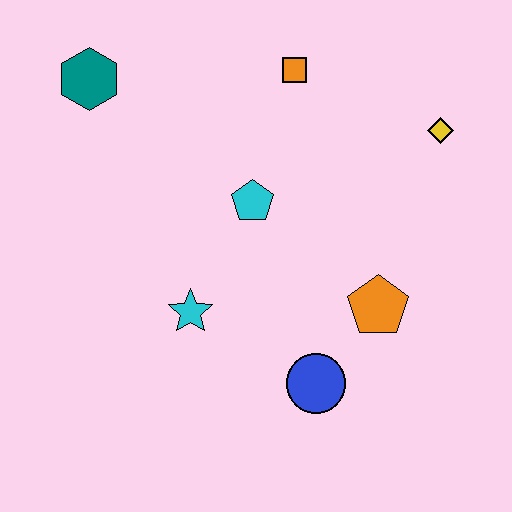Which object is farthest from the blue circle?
The teal hexagon is farthest from the blue circle.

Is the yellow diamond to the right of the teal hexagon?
Yes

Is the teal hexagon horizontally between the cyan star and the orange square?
No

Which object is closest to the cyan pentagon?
The cyan star is closest to the cyan pentagon.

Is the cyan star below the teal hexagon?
Yes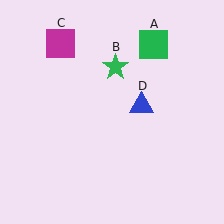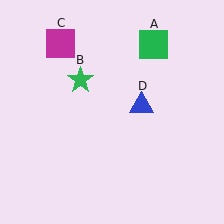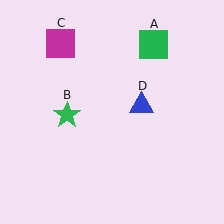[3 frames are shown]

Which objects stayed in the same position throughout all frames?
Green square (object A) and magenta square (object C) and blue triangle (object D) remained stationary.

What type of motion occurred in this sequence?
The green star (object B) rotated counterclockwise around the center of the scene.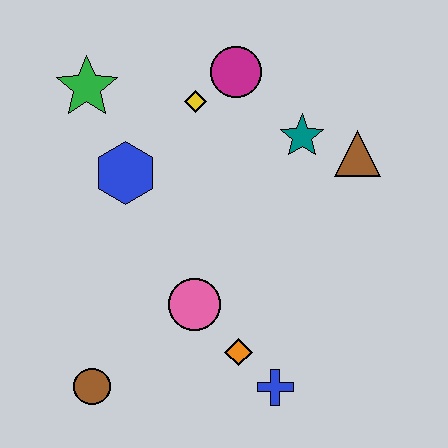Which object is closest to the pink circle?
The orange diamond is closest to the pink circle.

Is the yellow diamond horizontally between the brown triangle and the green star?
Yes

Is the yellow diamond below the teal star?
No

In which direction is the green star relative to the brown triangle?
The green star is to the left of the brown triangle.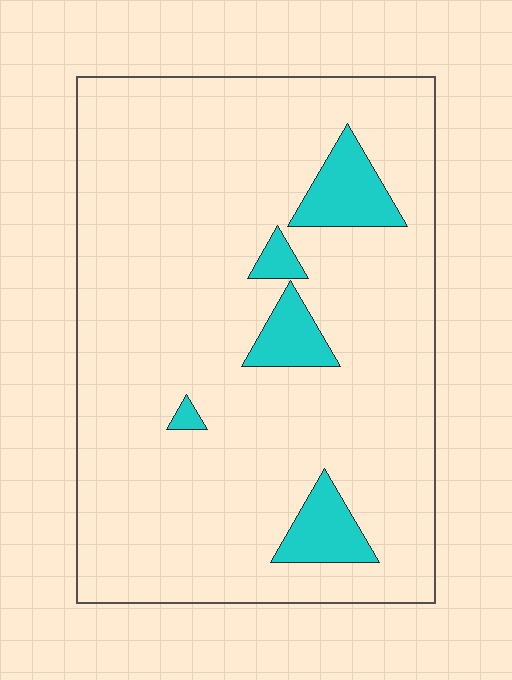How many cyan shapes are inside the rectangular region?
5.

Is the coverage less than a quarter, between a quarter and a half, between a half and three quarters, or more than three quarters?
Less than a quarter.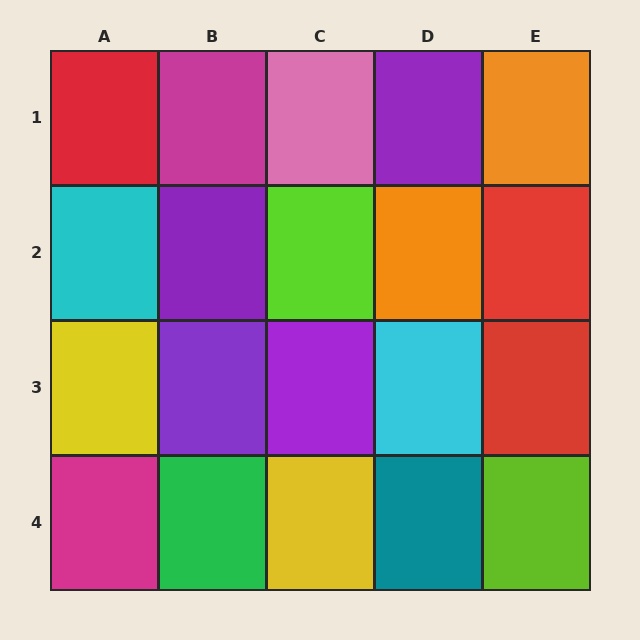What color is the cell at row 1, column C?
Pink.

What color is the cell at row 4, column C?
Yellow.